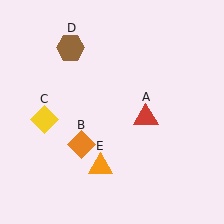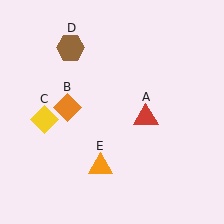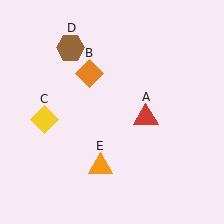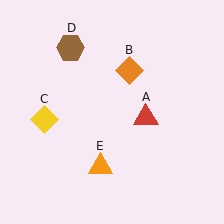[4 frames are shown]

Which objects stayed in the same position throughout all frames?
Red triangle (object A) and yellow diamond (object C) and brown hexagon (object D) and orange triangle (object E) remained stationary.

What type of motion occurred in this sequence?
The orange diamond (object B) rotated clockwise around the center of the scene.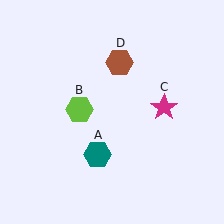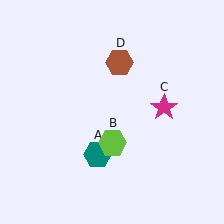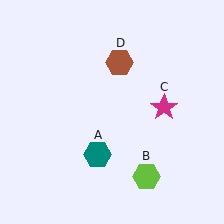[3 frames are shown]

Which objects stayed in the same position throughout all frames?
Teal hexagon (object A) and magenta star (object C) and brown hexagon (object D) remained stationary.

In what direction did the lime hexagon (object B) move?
The lime hexagon (object B) moved down and to the right.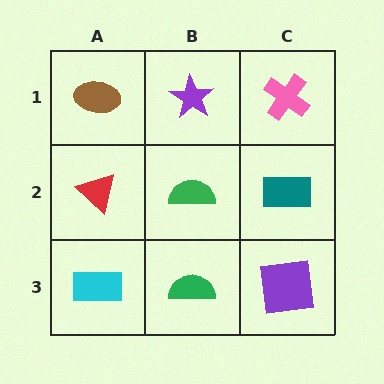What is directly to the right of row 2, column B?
A teal rectangle.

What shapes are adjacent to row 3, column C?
A teal rectangle (row 2, column C), a green semicircle (row 3, column B).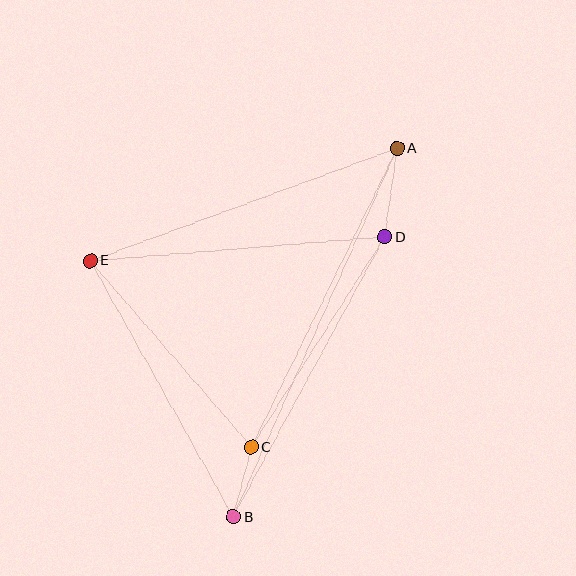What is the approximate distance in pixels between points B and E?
The distance between B and E is approximately 294 pixels.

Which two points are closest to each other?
Points B and C are closest to each other.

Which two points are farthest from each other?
Points A and B are farthest from each other.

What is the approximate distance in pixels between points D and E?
The distance between D and E is approximately 296 pixels.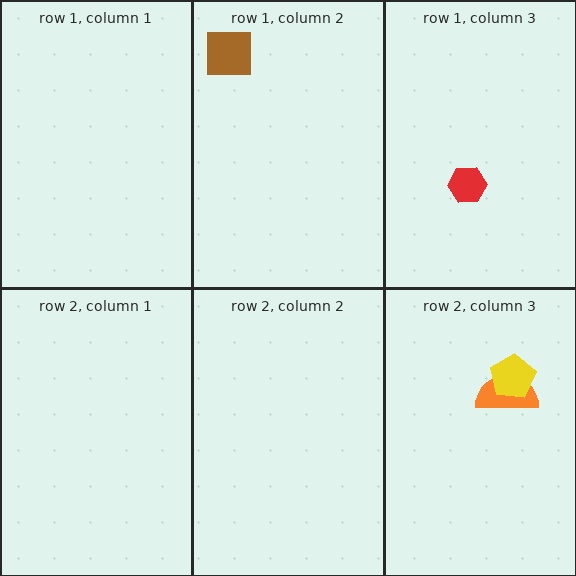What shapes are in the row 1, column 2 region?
The brown square.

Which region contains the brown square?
The row 1, column 2 region.